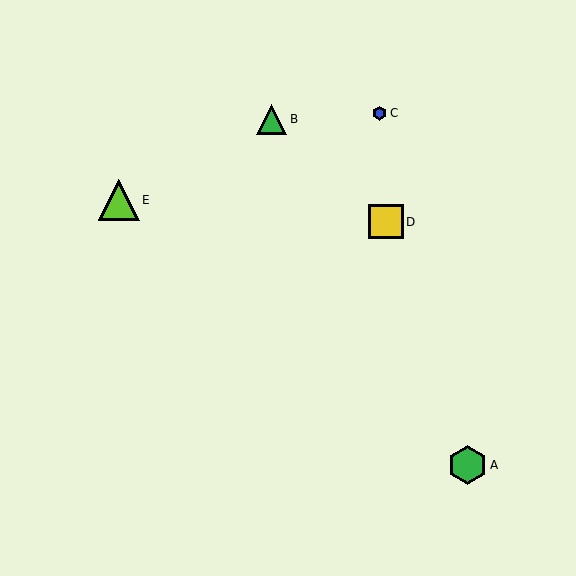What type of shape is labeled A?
Shape A is a green hexagon.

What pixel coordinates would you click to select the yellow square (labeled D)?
Click at (386, 222) to select the yellow square D.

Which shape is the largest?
The lime triangle (labeled E) is the largest.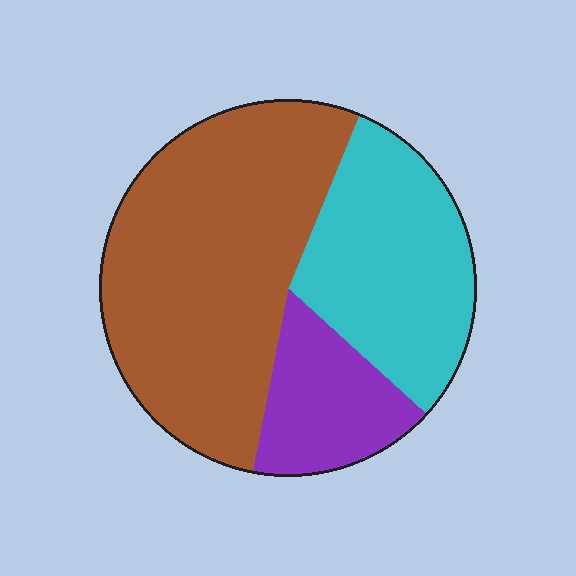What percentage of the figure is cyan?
Cyan covers around 30% of the figure.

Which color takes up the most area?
Brown, at roughly 55%.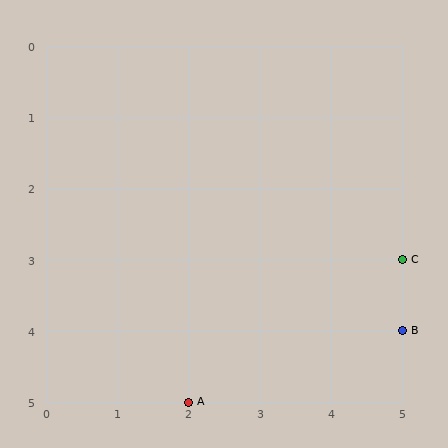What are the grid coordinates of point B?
Point B is at grid coordinates (5, 4).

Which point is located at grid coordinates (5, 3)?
Point C is at (5, 3).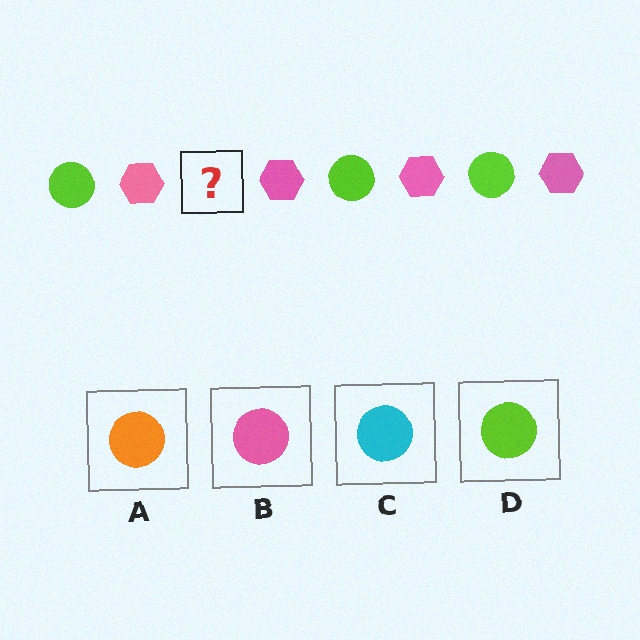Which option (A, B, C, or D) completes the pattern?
D.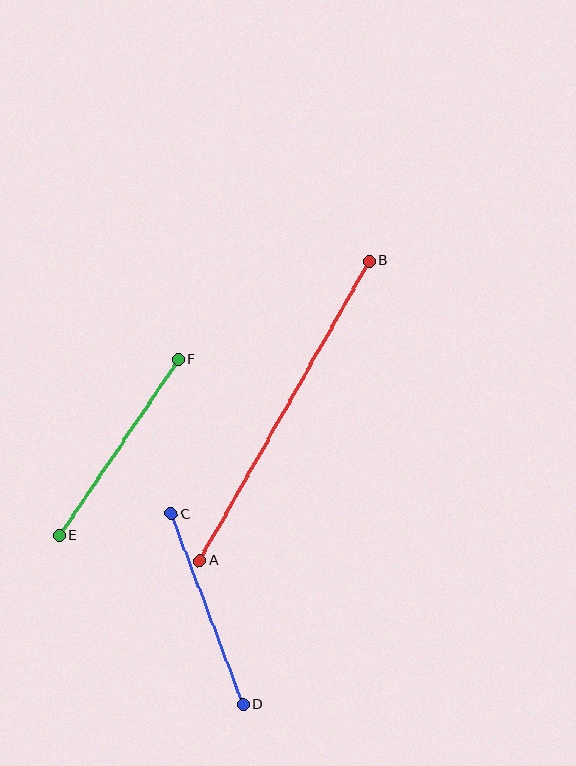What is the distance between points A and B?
The distance is approximately 344 pixels.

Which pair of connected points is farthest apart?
Points A and B are farthest apart.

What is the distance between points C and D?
The distance is approximately 203 pixels.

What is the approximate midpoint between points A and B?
The midpoint is at approximately (284, 411) pixels.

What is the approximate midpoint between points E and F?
The midpoint is at approximately (119, 447) pixels.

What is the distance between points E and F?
The distance is approximately 213 pixels.